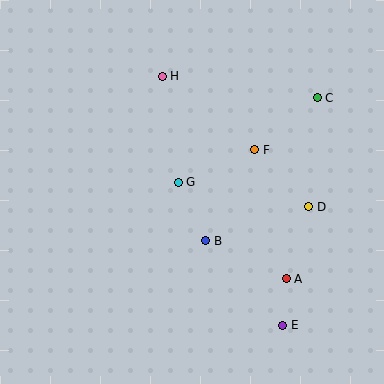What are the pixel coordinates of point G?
Point G is at (178, 182).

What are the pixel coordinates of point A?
Point A is at (286, 279).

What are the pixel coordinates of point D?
Point D is at (309, 207).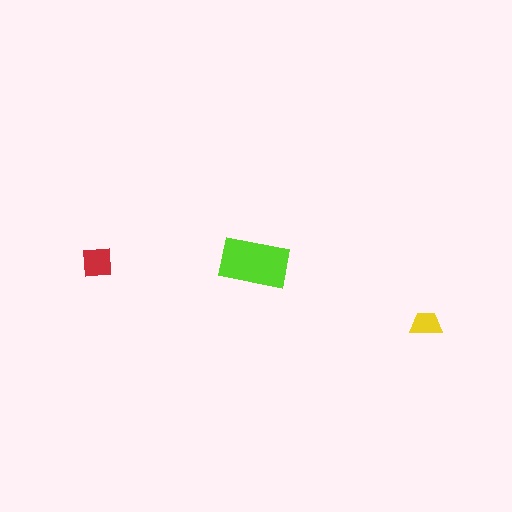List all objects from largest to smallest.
The lime rectangle, the red square, the yellow trapezoid.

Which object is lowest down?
The yellow trapezoid is bottommost.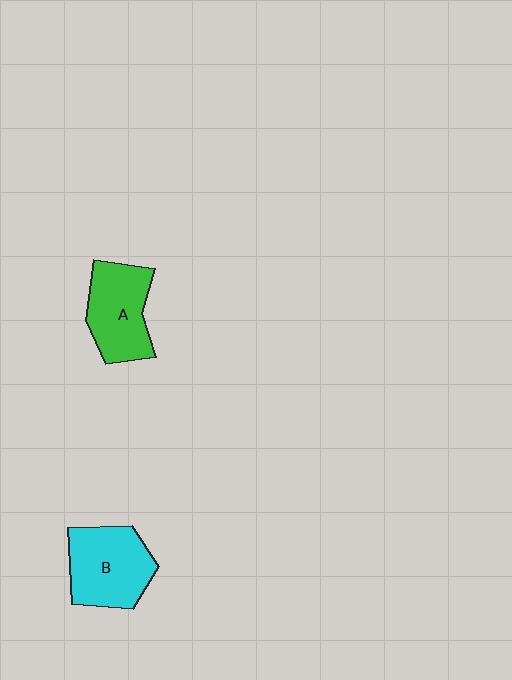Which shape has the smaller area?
Shape A (green).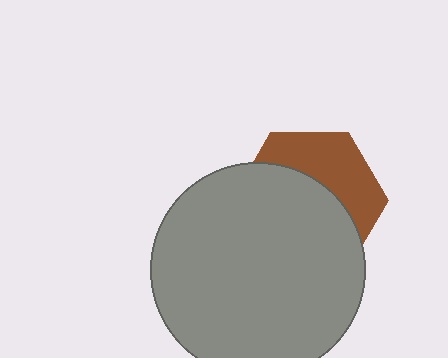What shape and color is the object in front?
The object in front is a gray circle.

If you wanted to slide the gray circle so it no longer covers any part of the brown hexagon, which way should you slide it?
Slide it down — that is the most direct way to separate the two shapes.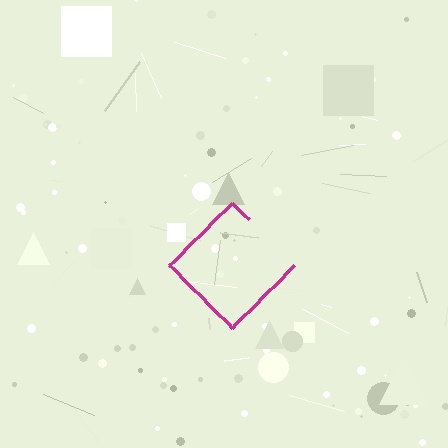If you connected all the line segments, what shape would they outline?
They would outline a diamond.